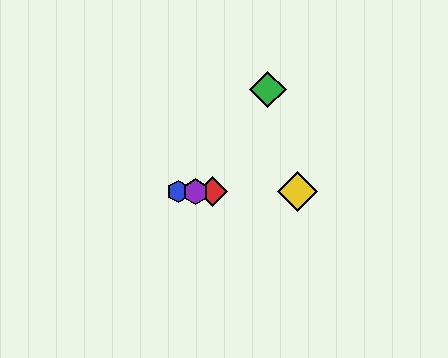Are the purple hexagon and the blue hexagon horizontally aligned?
Yes, both are at y≈192.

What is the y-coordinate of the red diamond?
The red diamond is at y≈192.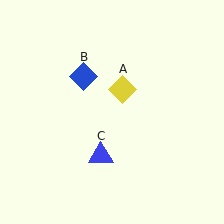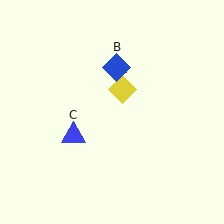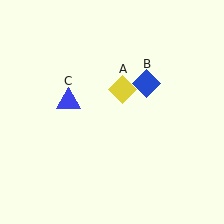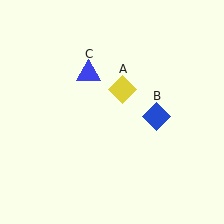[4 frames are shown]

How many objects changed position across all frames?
2 objects changed position: blue diamond (object B), blue triangle (object C).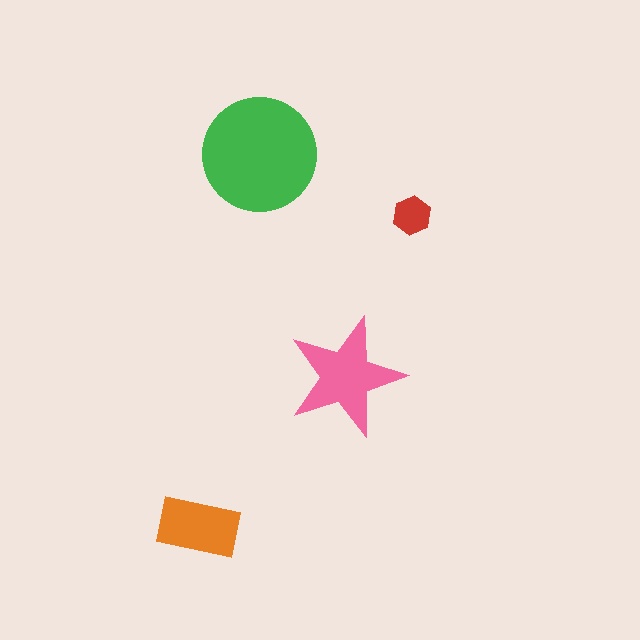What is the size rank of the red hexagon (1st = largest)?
4th.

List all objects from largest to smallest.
The green circle, the pink star, the orange rectangle, the red hexagon.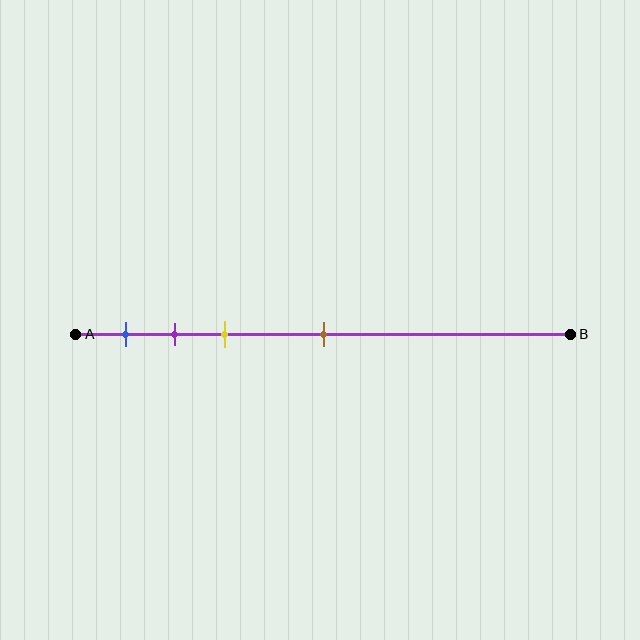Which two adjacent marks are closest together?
The purple and yellow marks are the closest adjacent pair.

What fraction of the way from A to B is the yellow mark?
The yellow mark is approximately 30% (0.3) of the way from A to B.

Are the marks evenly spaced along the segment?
No, the marks are not evenly spaced.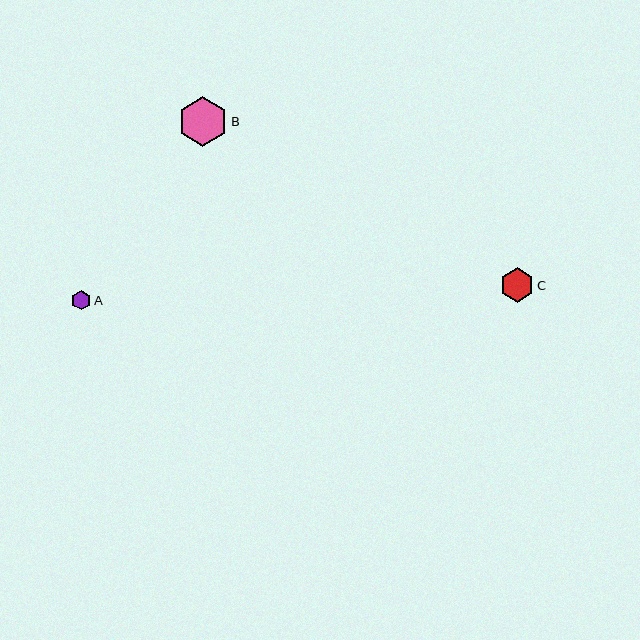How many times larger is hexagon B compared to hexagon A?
Hexagon B is approximately 2.5 times the size of hexagon A.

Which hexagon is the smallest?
Hexagon A is the smallest with a size of approximately 20 pixels.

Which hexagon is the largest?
Hexagon B is the largest with a size of approximately 49 pixels.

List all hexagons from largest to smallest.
From largest to smallest: B, C, A.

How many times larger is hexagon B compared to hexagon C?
Hexagon B is approximately 1.4 times the size of hexagon C.